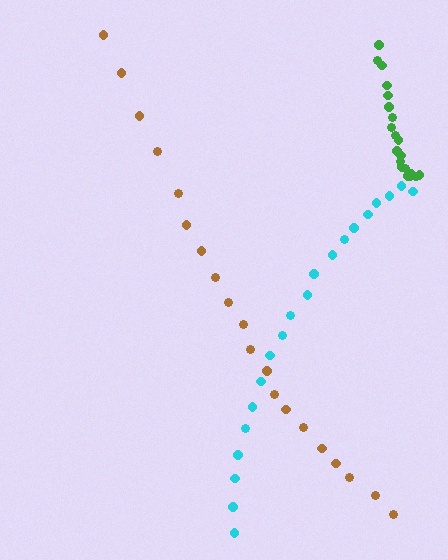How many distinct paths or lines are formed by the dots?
There are 3 distinct paths.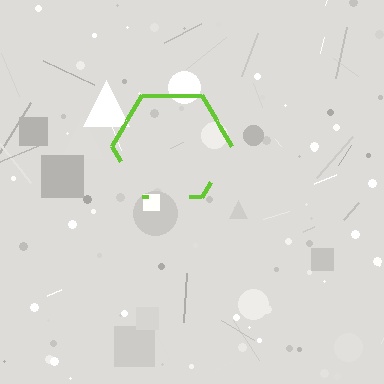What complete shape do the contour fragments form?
The contour fragments form a hexagon.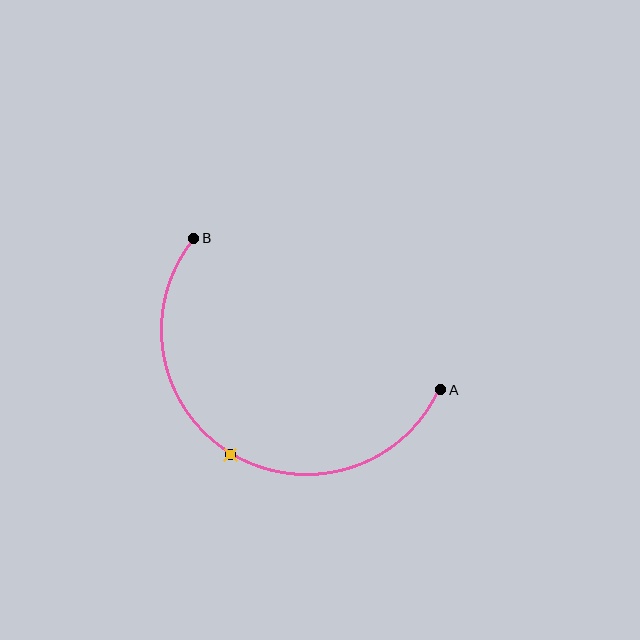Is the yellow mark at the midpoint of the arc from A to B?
Yes. The yellow mark lies on the arc at equal arc-length from both A and B — it is the arc midpoint.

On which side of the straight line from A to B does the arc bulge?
The arc bulges below the straight line connecting A and B.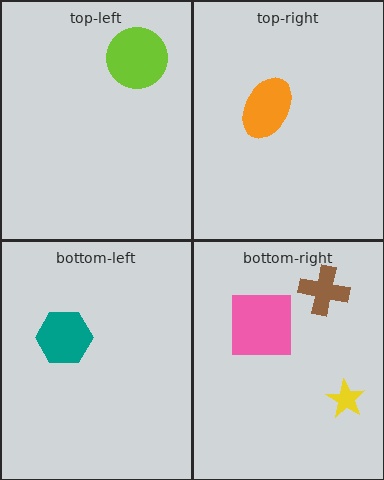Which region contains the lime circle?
The top-left region.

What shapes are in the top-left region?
The lime circle.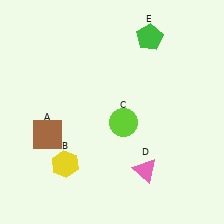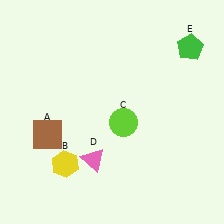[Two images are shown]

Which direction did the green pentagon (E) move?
The green pentagon (E) moved right.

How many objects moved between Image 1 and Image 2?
2 objects moved between the two images.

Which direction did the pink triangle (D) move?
The pink triangle (D) moved left.